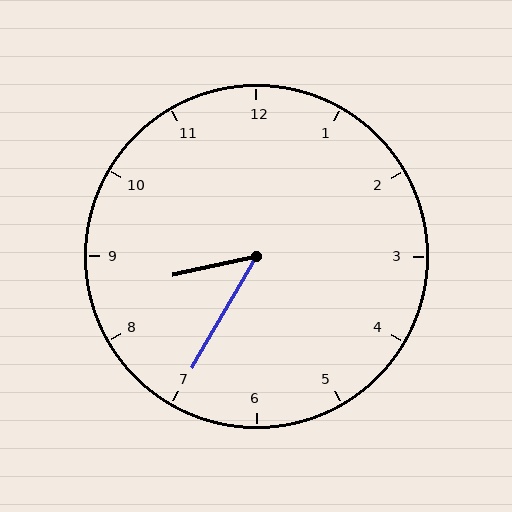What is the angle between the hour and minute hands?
Approximately 48 degrees.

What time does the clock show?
8:35.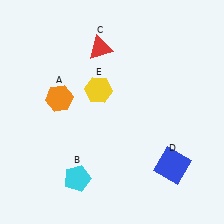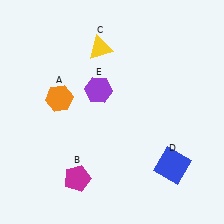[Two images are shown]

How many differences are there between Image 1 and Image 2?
There are 3 differences between the two images.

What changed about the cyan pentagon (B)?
In Image 1, B is cyan. In Image 2, it changed to magenta.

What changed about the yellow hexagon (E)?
In Image 1, E is yellow. In Image 2, it changed to purple.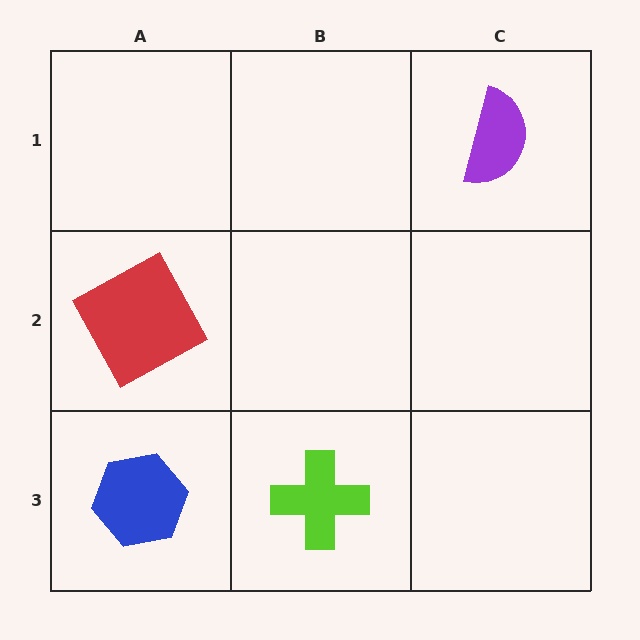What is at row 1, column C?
A purple semicircle.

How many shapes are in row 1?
1 shape.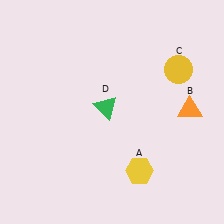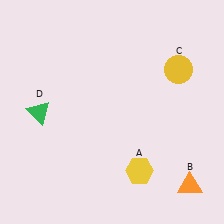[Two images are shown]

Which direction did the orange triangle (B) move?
The orange triangle (B) moved down.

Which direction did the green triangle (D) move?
The green triangle (D) moved left.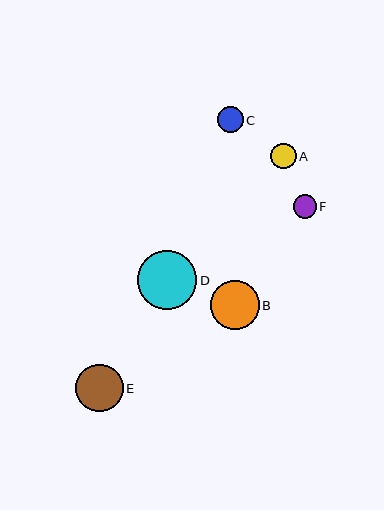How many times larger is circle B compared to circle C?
Circle B is approximately 1.8 times the size of circle C.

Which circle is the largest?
Circle D is the largest with a size of approximately 59 pixels.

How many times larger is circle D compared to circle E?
Circle D is approximately 1.2 times the size of circle E.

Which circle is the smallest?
Circle F is the smallest with a size of approximately 23 pixels.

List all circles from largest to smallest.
From largest to smallest: D, B, E, C, A, F.